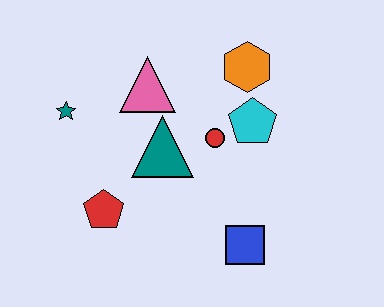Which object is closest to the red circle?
The cyan pentagon is closest to the red circle.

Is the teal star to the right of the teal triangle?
No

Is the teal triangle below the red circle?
Yes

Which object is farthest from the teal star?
The blue square is farthest from the teal star.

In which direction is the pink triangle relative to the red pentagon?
The pink triangle is above the red pentagon.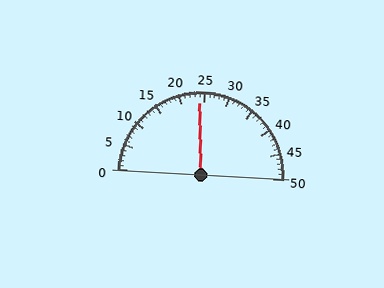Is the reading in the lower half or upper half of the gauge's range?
The reading is in the lower half of the range (0 to 50).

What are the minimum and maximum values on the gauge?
The gauge ranges from 0 to 50.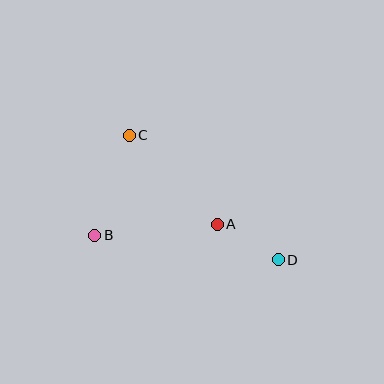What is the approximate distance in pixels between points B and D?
The distance between B and D is approximately 186 pixels.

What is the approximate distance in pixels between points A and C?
The distance between A and C is approximately 125 pixels.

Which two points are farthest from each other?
Points C and D are farthest from each other.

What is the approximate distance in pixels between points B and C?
The distance between B and C is approximately 106 pixels.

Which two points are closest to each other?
Points A and D are closest to each other.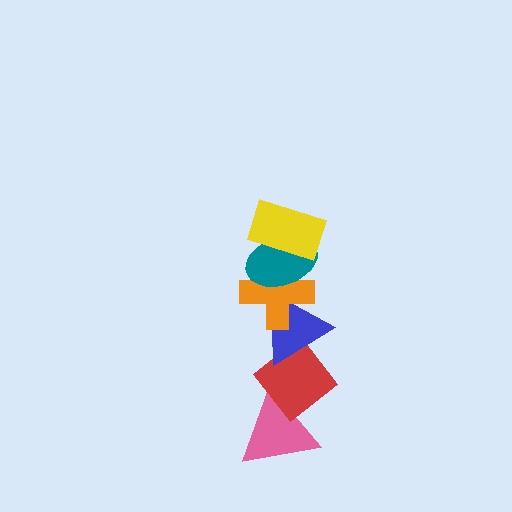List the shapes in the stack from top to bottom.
From top to bottom: the yellow rectangle, the teal ellipse, the orange cross, the blue triangle, the red diamond, the pink triangle.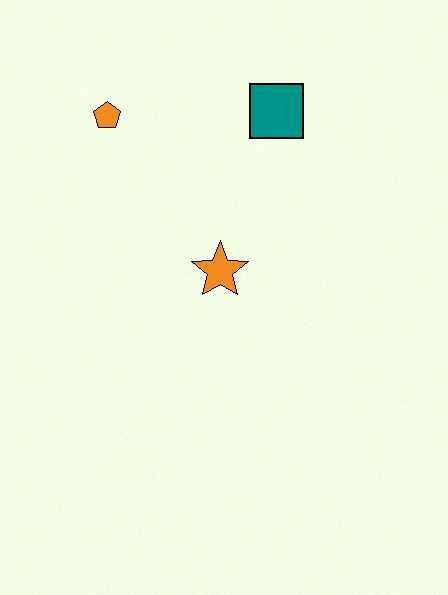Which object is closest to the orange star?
The teal square is closest to the orange star.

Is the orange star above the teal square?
No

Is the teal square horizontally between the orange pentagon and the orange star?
No